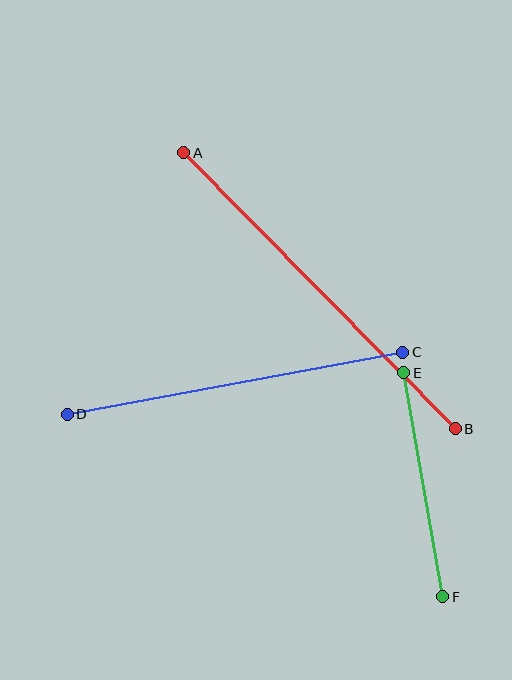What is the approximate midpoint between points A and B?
The midpoint is at approximately (320, 291) pixels.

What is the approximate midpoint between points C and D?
The midpoint is at approximately (235, 383) pixels.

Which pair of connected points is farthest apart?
Points A and B are farthest apart.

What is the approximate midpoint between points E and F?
The midpoint is at approximately (423, 485) pixels.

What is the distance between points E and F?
The distance is approximately 227 pixels.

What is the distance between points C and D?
The distance is approximately 341 pixels.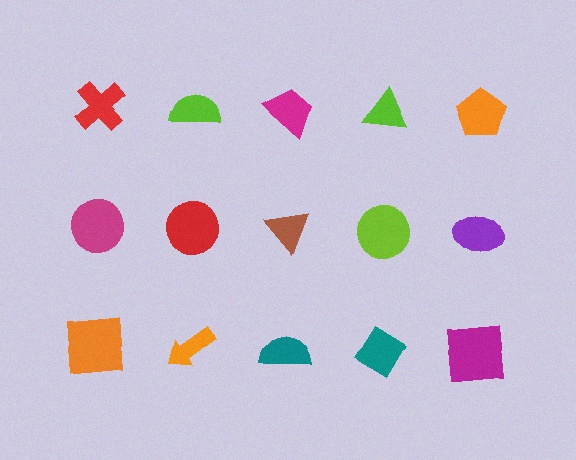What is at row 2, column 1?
A magenta circle.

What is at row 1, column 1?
A red cross.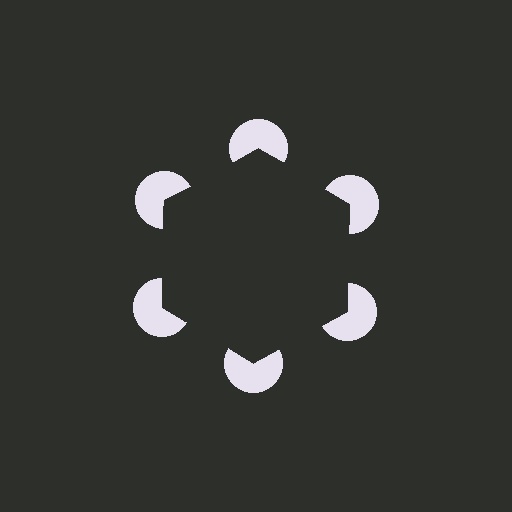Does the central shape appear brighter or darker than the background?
It typically appears slightly darker than the background, even though no actual brightness change is drawn.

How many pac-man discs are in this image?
There are 6 — one at each vertex of the illusory hexagon.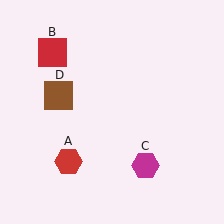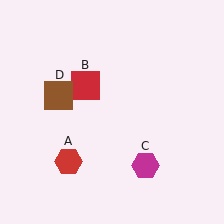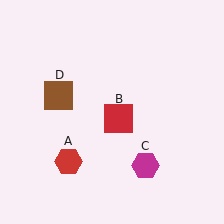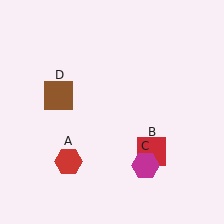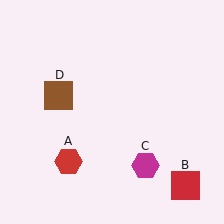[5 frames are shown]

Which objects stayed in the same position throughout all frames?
Red hexagon (object A) and magenta hexagon (object C) and brown square (object D) remained stationary.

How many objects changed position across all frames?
1 object changed position: red square (object B).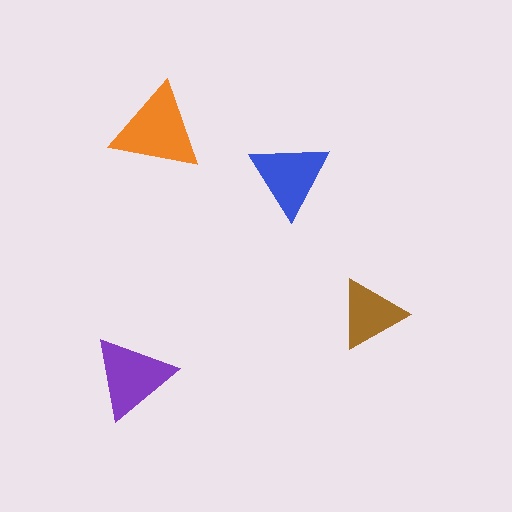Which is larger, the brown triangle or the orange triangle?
The orange one.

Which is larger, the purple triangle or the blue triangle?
The purple one.